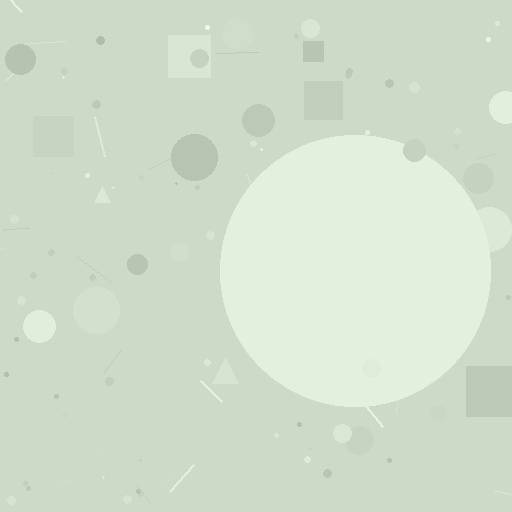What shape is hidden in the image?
A circle is hidden in the image.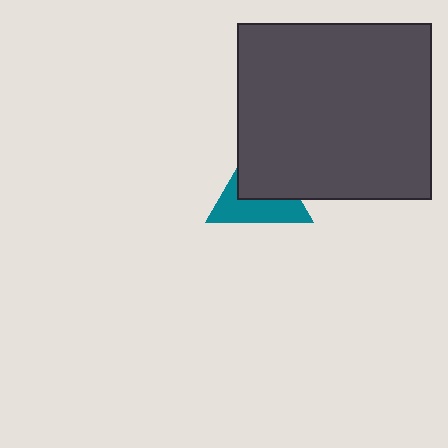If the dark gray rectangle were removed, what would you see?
You would see the complete teal triangle.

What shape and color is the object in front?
The object in front is a dark gray rectangle.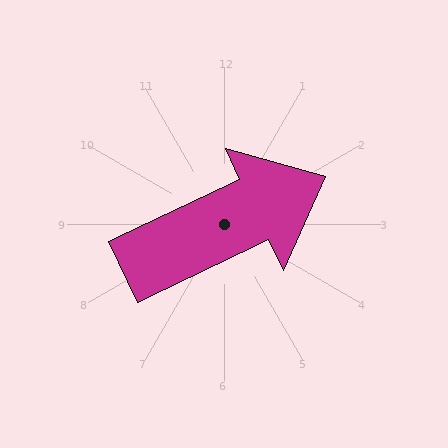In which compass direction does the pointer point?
Northeast.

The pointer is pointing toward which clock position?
Roughly 2 o'clock.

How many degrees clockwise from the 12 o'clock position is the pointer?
Approximately 65 degrees.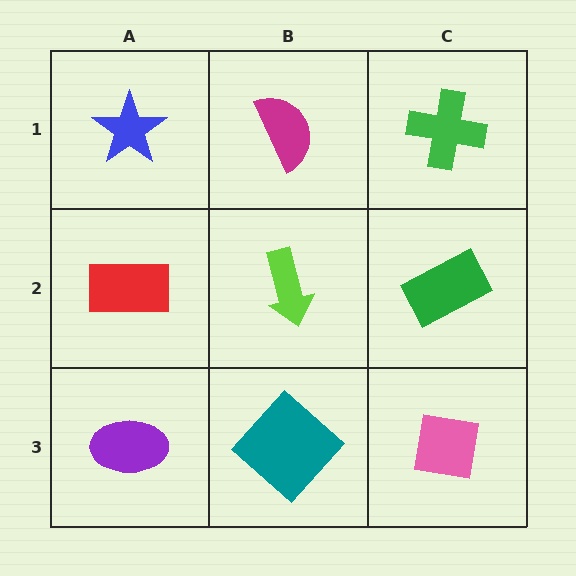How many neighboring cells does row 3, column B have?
3.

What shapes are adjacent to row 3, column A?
A red rectangle (row 2, column A), a teal diamond (row 3, column B).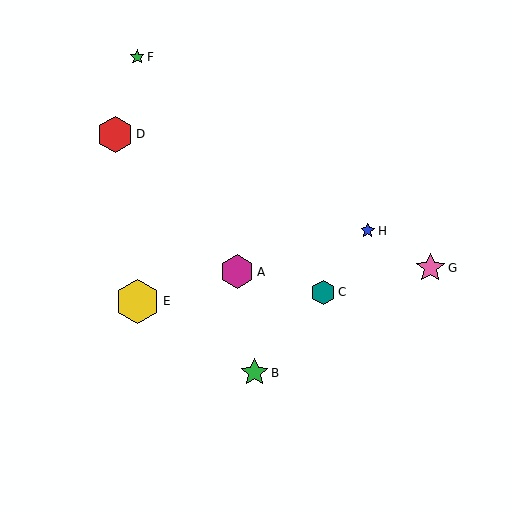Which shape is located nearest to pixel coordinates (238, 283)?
The magenta hexagon (labeled A) at (237, 272) is nearest to that location.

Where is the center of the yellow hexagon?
The center of the yellow hexagon is at (138, 301).